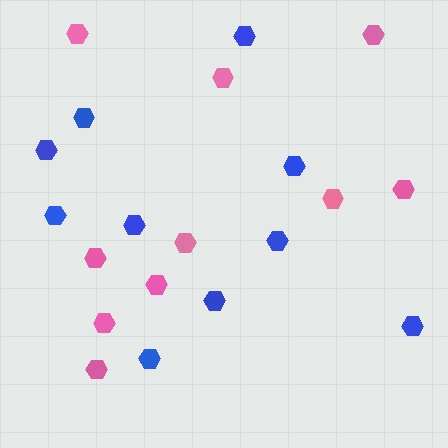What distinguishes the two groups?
There are 2 groups: one group of blue hexagons (10) and one group of pink hexagons (10).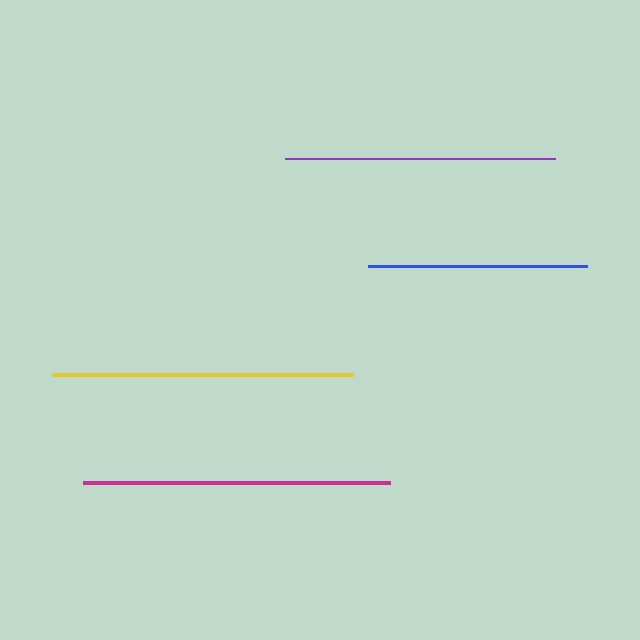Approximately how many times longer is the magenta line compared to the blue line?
The magenta line is approximately 1.4 times the length of the blue line.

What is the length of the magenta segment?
The magenta segment is approximately 307 pixels long.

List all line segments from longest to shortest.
From longest to shortest: magenta, yellow, purple, blue.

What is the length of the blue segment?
The blue segment is approximately 219 pixels long.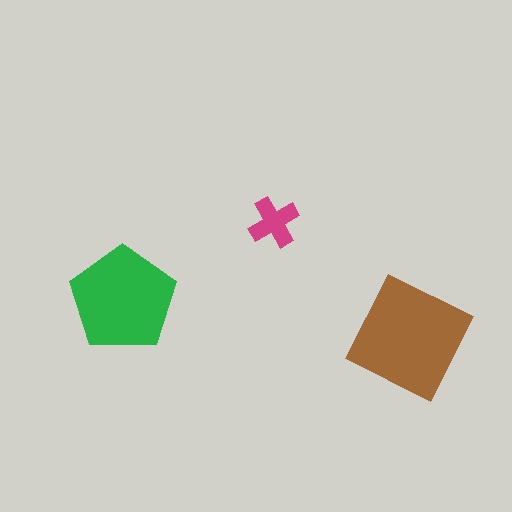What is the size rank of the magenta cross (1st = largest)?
3rd.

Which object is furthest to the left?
The green pentagon is leftmost.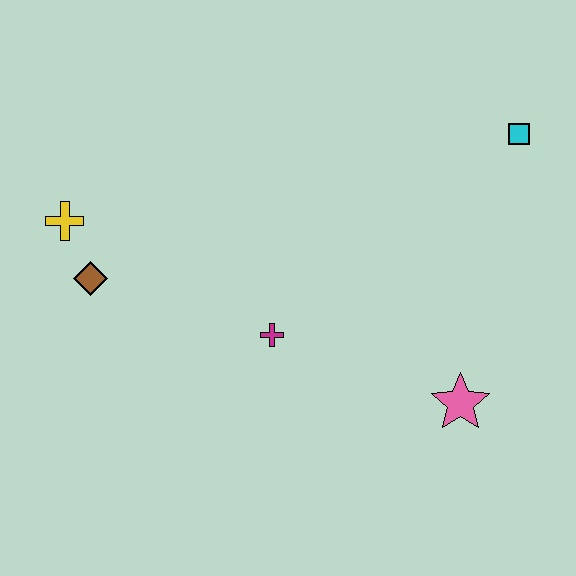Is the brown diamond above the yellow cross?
No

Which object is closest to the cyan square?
The pink star is closest to the cyan square.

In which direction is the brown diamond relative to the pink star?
The brown diamond is to the left of the pink star.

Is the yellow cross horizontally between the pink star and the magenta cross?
No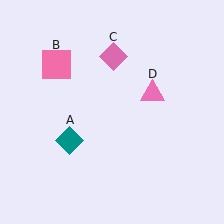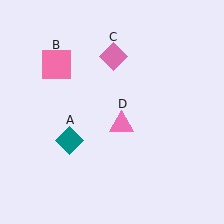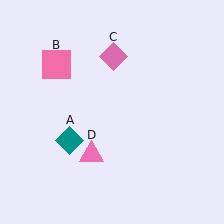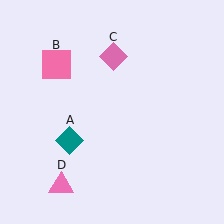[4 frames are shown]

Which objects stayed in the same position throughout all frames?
Teal diamond (object A) and pink square (object B) and pink diamond (object C) remained stationary.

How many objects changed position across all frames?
1 object changed position: pink triangle (object D).